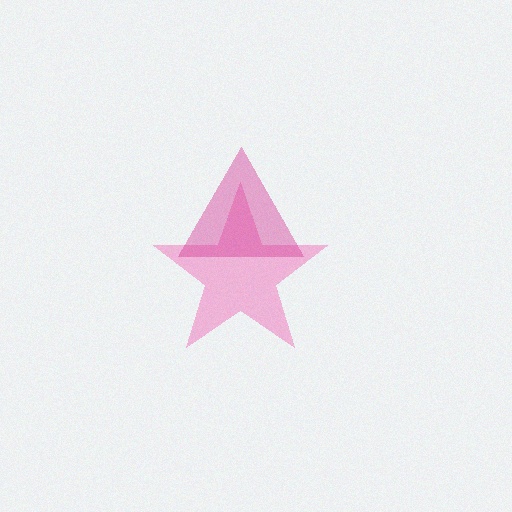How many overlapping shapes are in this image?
There are 2 overlapping shapes in the image.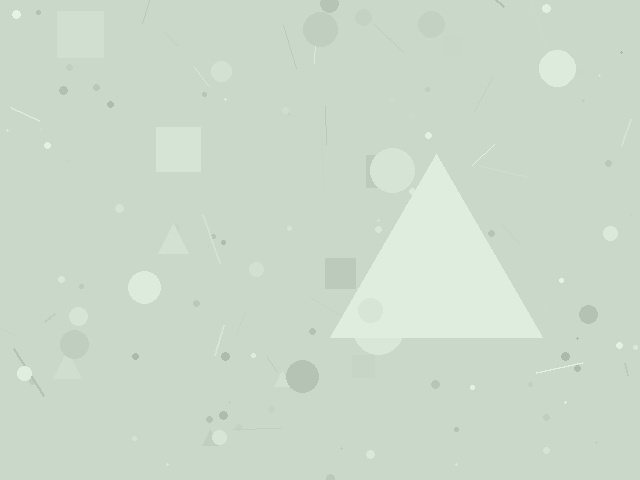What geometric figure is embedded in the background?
A triangle is embedded in the background.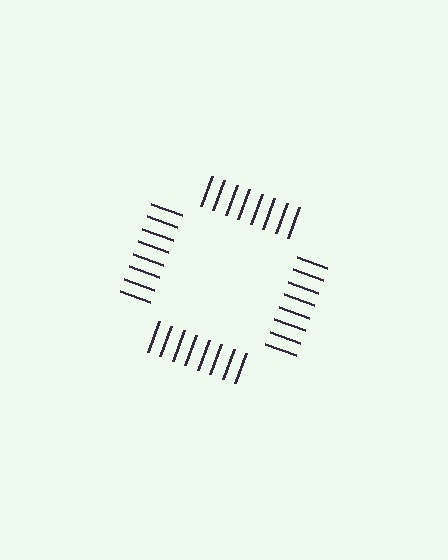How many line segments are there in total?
32 — 8 along each of the 4 edges.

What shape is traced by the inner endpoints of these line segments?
An illusory square — the line segments terminate on its edges but no continuous stroke is drawn.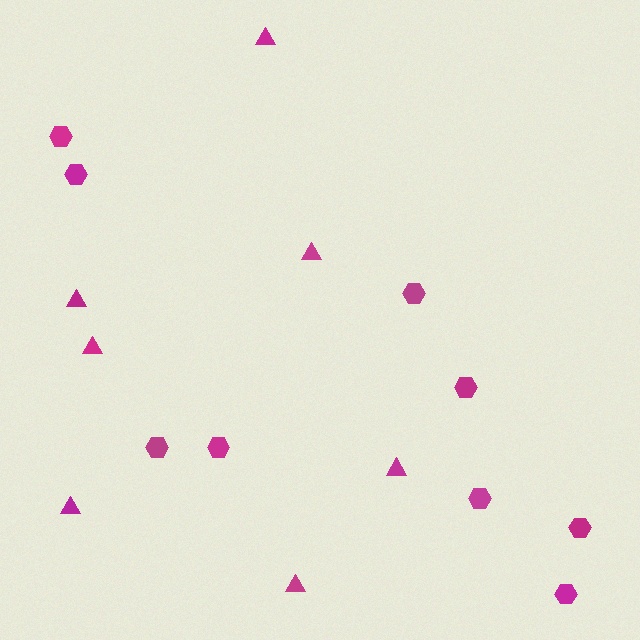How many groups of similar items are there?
There are 2 groups: one group of hexagons (9) and one group of triangles (7).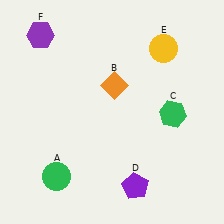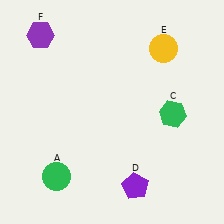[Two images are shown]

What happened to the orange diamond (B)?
The orange diamond (B) was removed in Image 2. It was in the top-right area of Image 1.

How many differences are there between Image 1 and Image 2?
There is 1 difference between the two images.